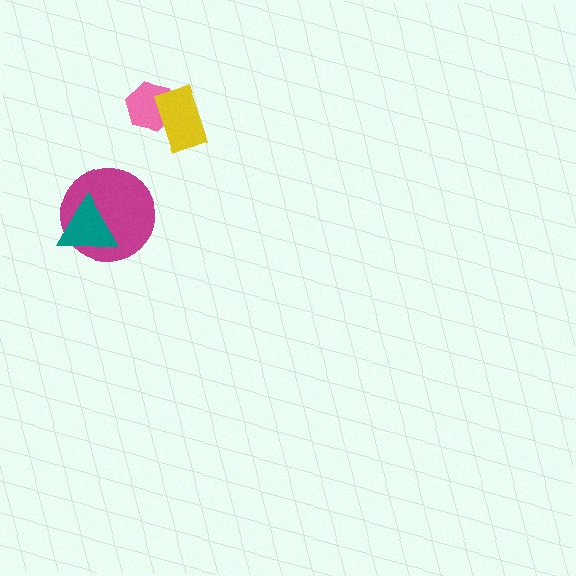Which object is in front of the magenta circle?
The teal triangle is in front of the magenta circle.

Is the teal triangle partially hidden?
No, no other shape covers it.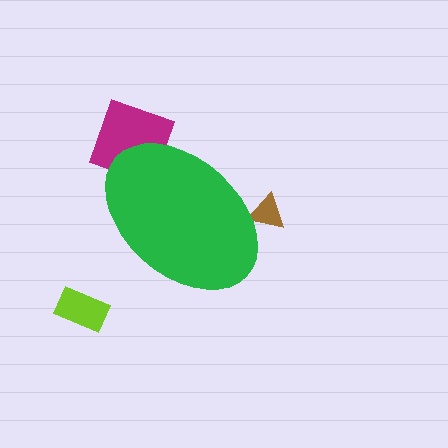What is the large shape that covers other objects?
A green ellipse.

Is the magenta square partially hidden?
Yes, the magenta square is partially hidden behind the green ellipse.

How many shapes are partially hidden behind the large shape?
3 shapes are partially hidden.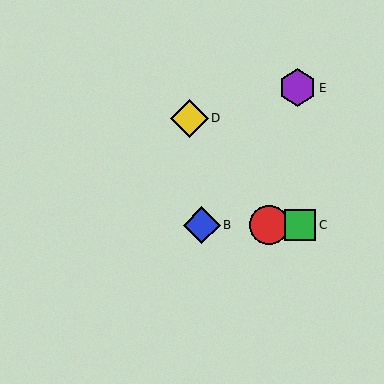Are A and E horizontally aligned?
No, A is at y≈225 and E is at y≈88.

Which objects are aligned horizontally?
Objects A, B, C are aligned horizontally.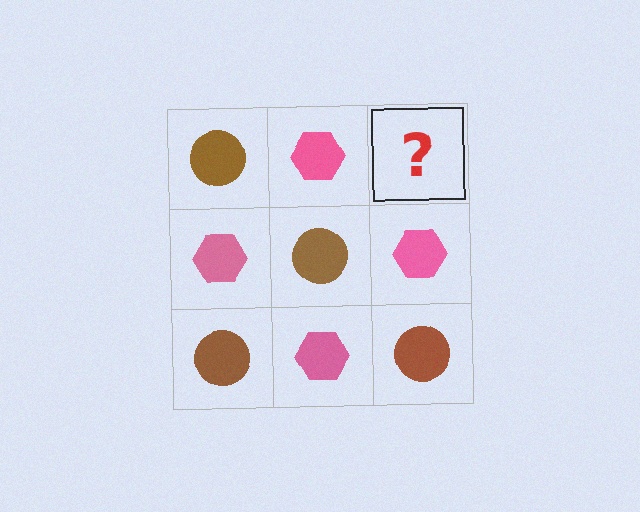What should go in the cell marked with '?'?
The missing cell should contain a brown circle.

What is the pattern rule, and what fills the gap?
The rule is that it alternates brown circle and pink hexagon in a checkerboard pattern. The gap should be filled with a brown circle.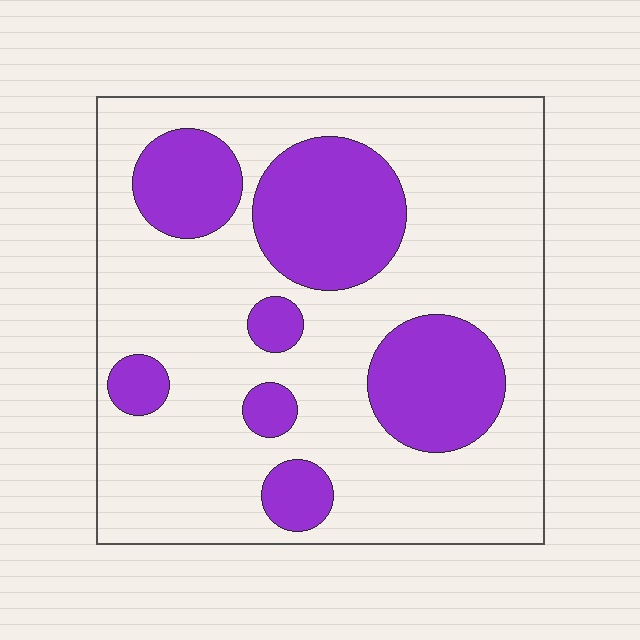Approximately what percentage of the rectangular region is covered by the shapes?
Approximately 30%.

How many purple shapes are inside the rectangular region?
7.